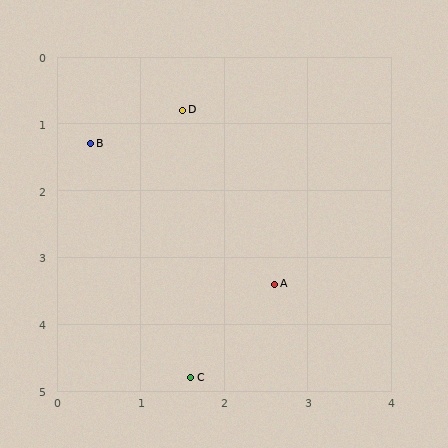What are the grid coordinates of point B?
Point B is at approximately (0.4, 1.3).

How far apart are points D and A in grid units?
Points D and A are about 2.8 grid units apart.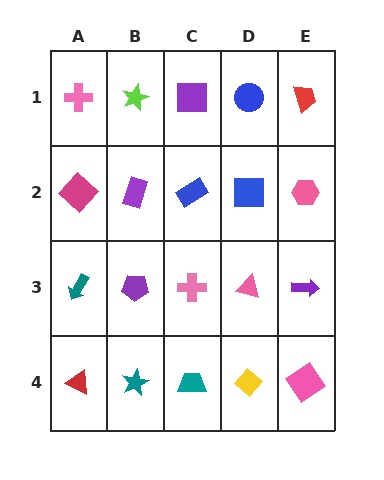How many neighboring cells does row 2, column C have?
4.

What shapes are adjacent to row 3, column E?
A pink hexagon (row 2, column E), a pink diamond (row 4, column E), a pink triangle (row 3, column D).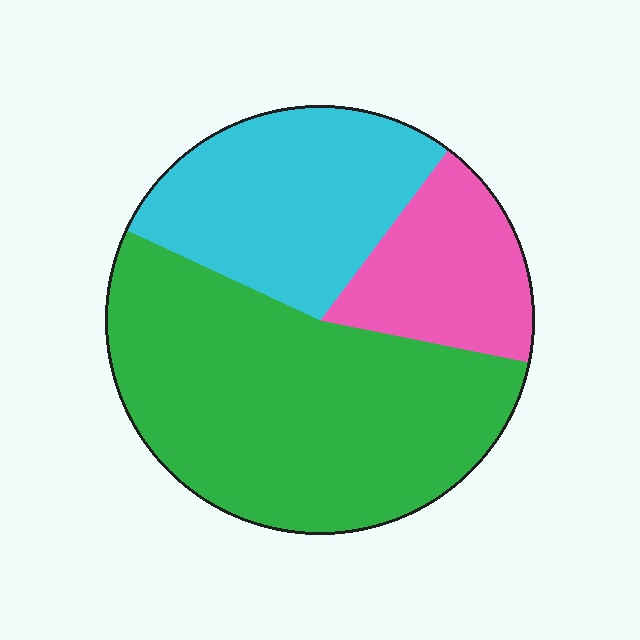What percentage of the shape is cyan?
Cyan takes up between a sixth and a third of the shape.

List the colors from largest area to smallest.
From largest to smallest: green, cyan, pink.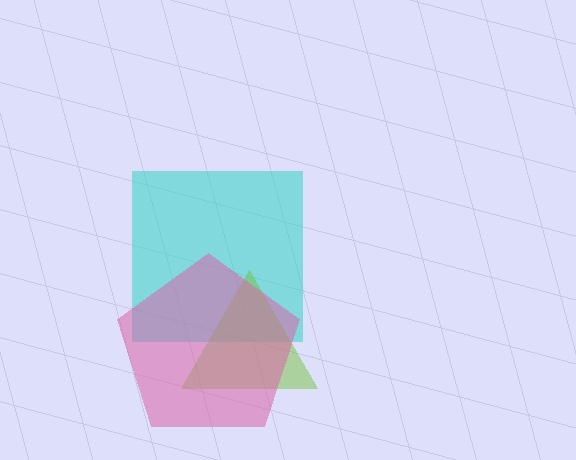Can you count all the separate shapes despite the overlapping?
Yes, there are 3 separate shapes.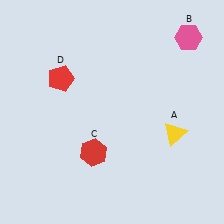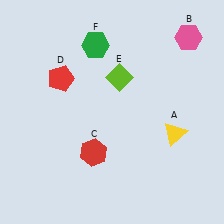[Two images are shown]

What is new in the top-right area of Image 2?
A lime diamond (E) was added in the top-right area of Image 2.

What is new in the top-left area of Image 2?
A green hexagon (F) was added in the top-left area of Image 2.